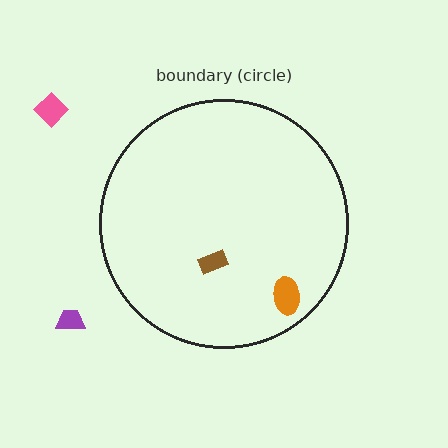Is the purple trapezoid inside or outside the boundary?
Outside.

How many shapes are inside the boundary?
2 inside, 2 outside.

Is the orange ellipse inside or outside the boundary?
Inside.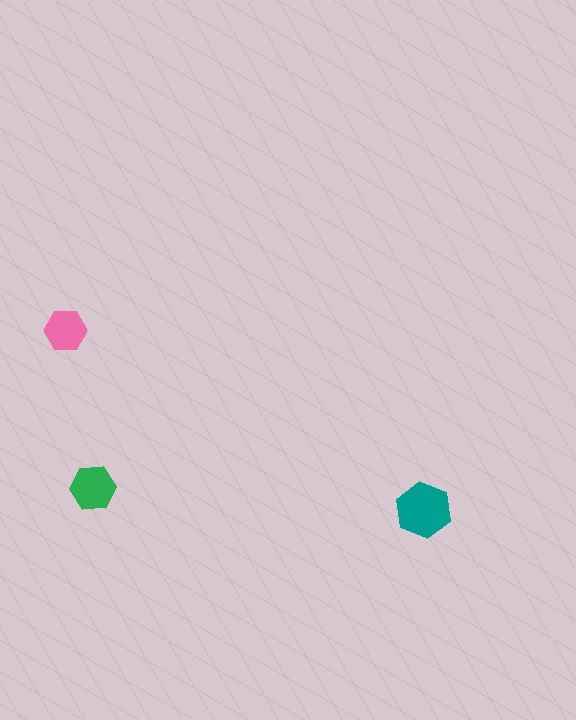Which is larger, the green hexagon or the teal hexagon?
The teal one.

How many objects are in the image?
There are 3 objects in the image.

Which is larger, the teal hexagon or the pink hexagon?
The teal one.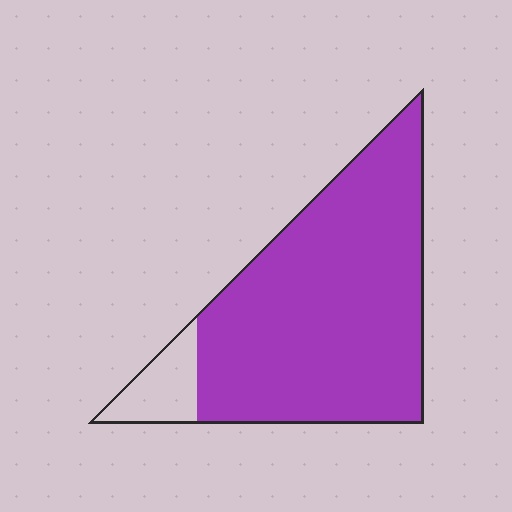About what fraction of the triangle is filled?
About nine tenths (9/10).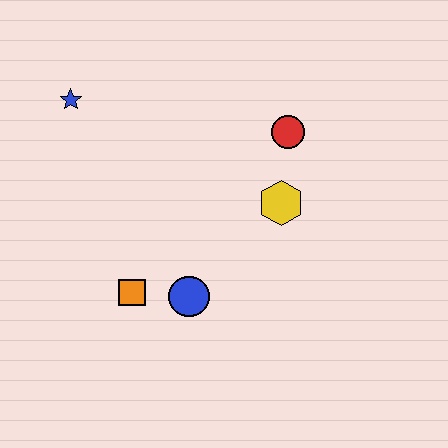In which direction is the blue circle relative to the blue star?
The blue circle is below the blue star.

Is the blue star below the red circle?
No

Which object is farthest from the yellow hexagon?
The blue star is farthest from the yellow hexagon.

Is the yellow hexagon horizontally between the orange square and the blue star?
No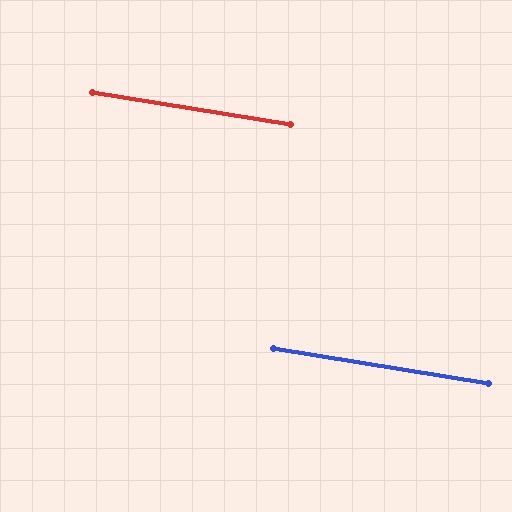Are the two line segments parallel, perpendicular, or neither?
Parallel — their directions differ by only 0.0°.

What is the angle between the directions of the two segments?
Approximately 0 degrees.